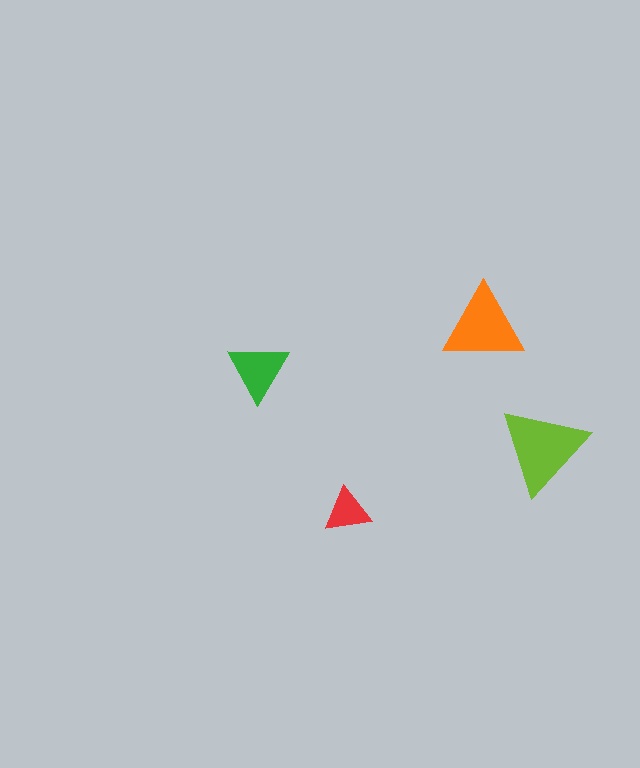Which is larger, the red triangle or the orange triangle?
The orange one.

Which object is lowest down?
The red triangle is bottommost.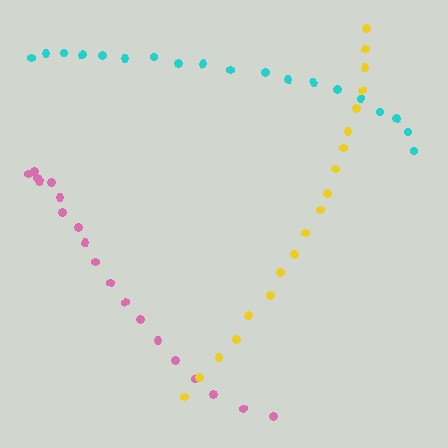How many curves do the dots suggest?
There are 3 distinct paths.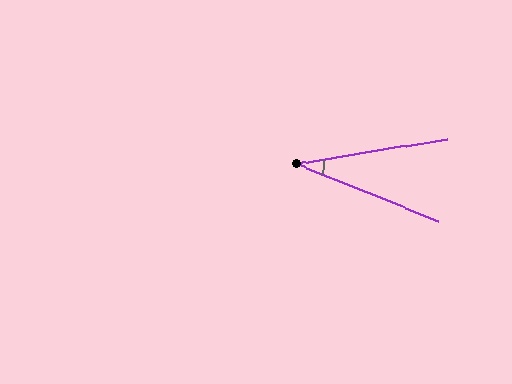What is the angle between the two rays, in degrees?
Approximately 31 degrees.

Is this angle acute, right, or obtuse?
It is acute.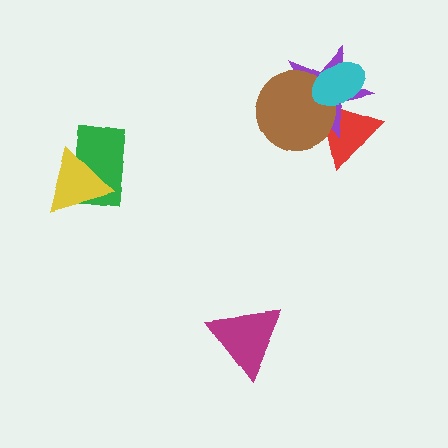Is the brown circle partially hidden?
Yes, it is partially covered by another shape.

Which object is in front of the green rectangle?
The yellow triangle is in front of the green rectangle.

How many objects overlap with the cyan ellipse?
3 objects overlap with the cyan ellipse.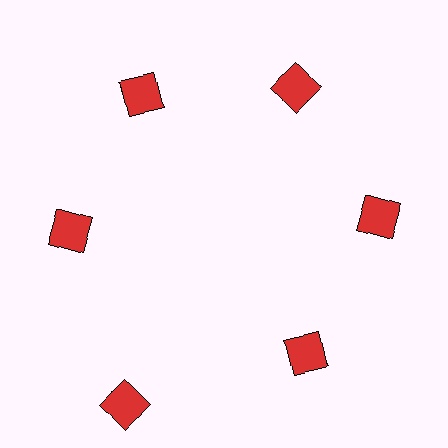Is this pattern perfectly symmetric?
No. The 6 red squares are arranged in a ring, but one element near the 7 o'clock position is pushed outward from the center, breaking the 6-fold rotational symmetry.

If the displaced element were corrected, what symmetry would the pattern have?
It would have 6-fold rotational symmetry — the pattern would map onto itself every 60 degrees.